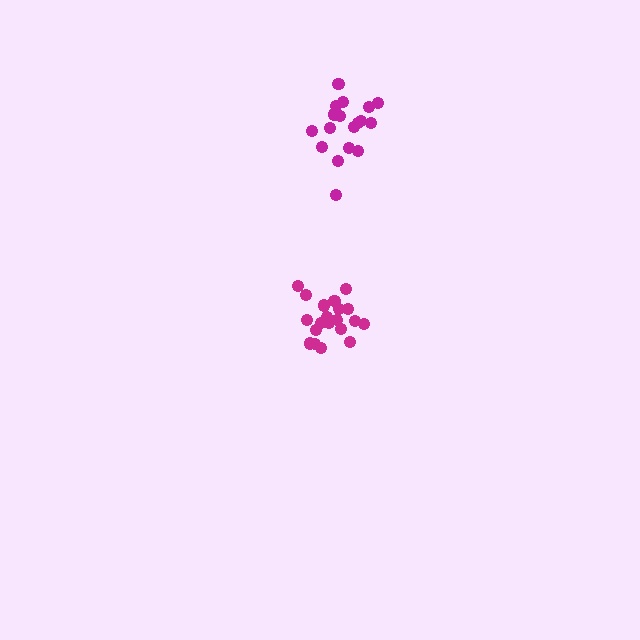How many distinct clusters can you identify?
There are 2 distinct clusters.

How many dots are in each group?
Group 1: 20 dots, Group 2: 19 dots (39 total).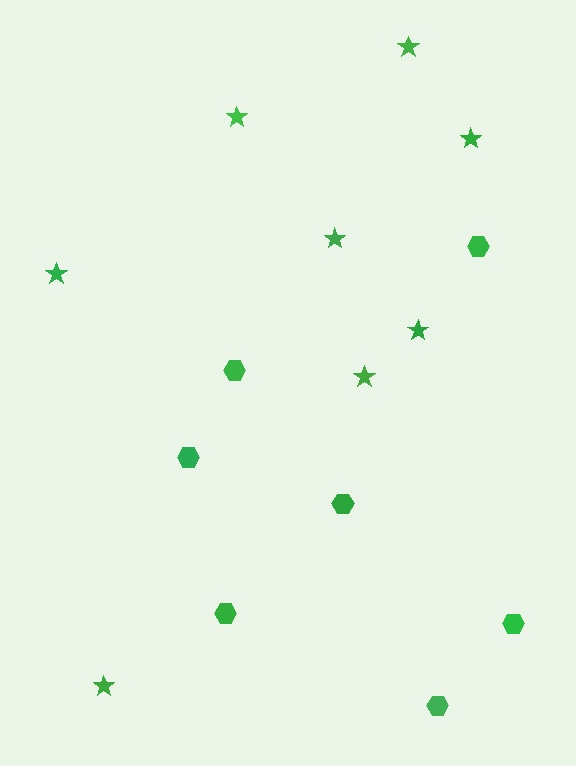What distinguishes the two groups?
There are 2 groups: one group of stars (8) and one group of hexagons (7).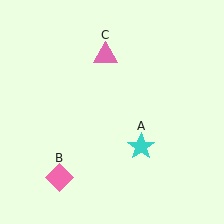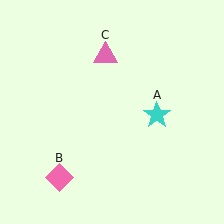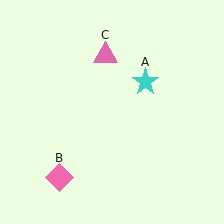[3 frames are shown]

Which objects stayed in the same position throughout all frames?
Pink diamond (object B) and pink triangle (object C) remained stationary.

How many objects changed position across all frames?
1 object changed position: cyan star (object A).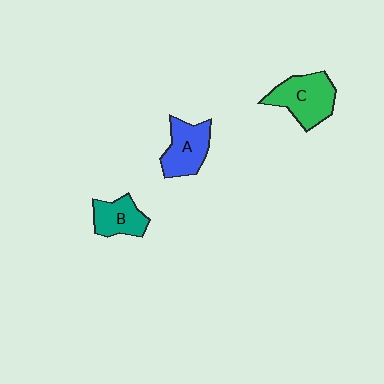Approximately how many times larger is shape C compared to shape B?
Approximately 1.5 times.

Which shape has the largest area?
Shape C (green).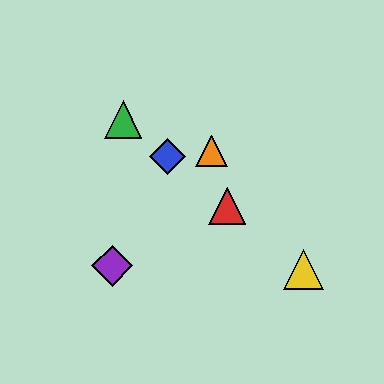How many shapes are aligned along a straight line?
4 shapes (the red triangle, the blue diamond, the green triangle, the yellow triangle) are aligned along a straight line.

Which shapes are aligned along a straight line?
The red triangle, the blue diamond, the green triangle, the yellow triangle are aligned along a straight line.